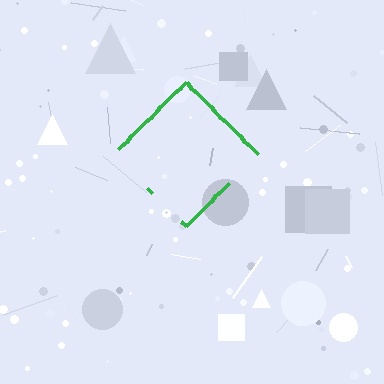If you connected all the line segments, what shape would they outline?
They would outline a diamond.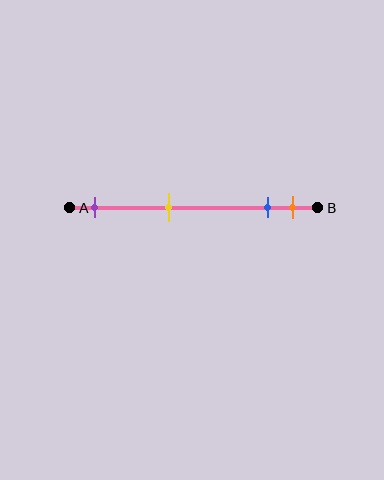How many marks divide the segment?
There are 4 marks dividing the segment.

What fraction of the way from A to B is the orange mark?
The orange mark is approximately 90% (0.9) of the way from A to B.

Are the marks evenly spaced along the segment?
No, the marks are not evenly spaced.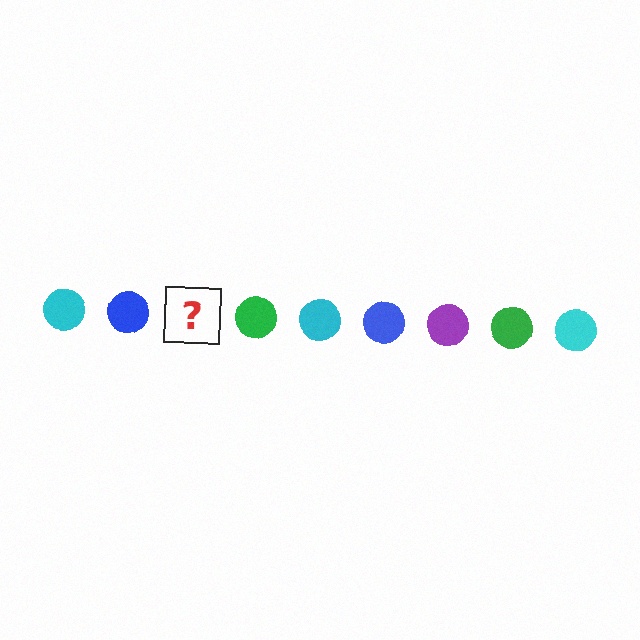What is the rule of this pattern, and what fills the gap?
The rule is that the pattern cycles through cyan, blue, purple, green circles. The gap should be filled with a purple circle.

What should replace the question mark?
The question mark should be replaced with a purple circle.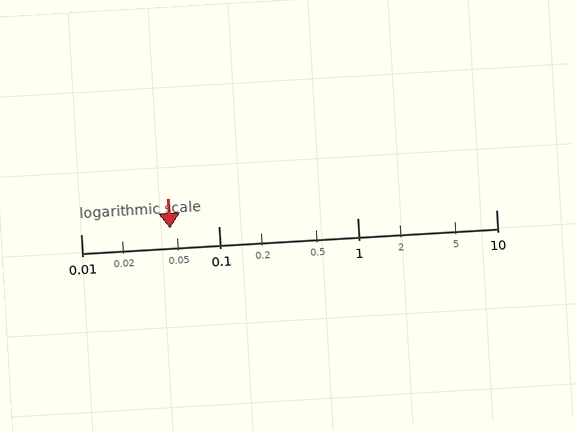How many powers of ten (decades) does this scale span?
The scale spans 3 decades, from 0.01 to 10.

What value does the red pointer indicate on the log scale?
The pointer indicates approximately 0.044.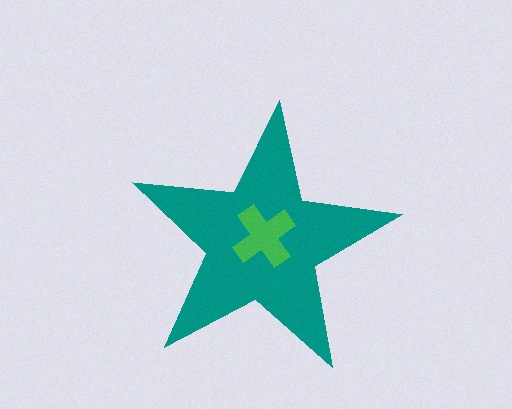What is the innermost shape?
The green cross.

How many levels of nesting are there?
2.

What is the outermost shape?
The teal star.